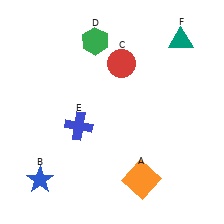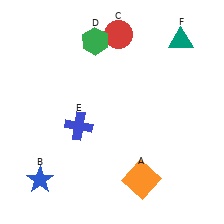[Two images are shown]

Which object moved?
The red circle (C) moved up.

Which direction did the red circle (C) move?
The red circle (C) moved up.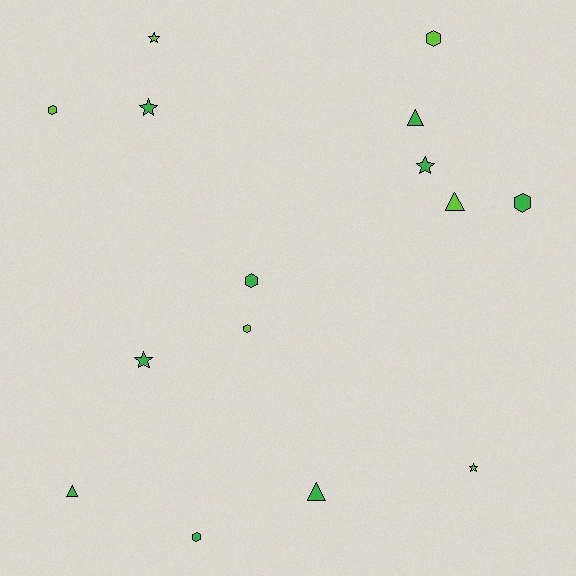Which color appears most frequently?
Green, with 9 objects.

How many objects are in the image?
There are 15 objects.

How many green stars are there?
There are 3 green stars.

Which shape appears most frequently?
Hexagon, with 6 objects.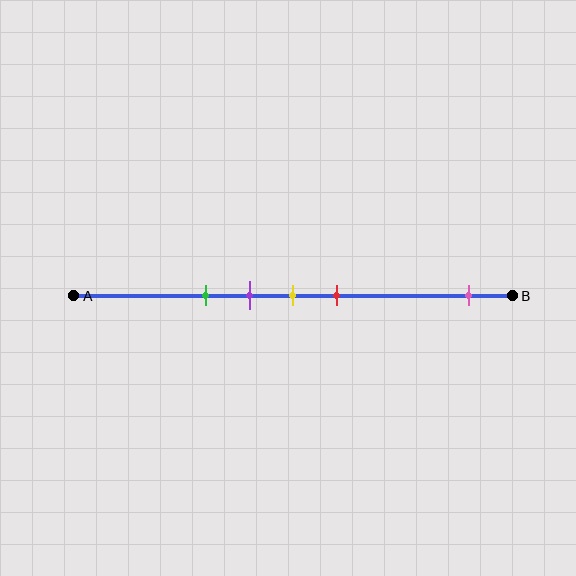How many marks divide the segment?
There are 5 marks dividing the segment.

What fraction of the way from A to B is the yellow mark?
The yellow mark is approximately 50% (0.5) of the way from A to B.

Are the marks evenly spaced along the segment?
No, the marks are not evenly spaced.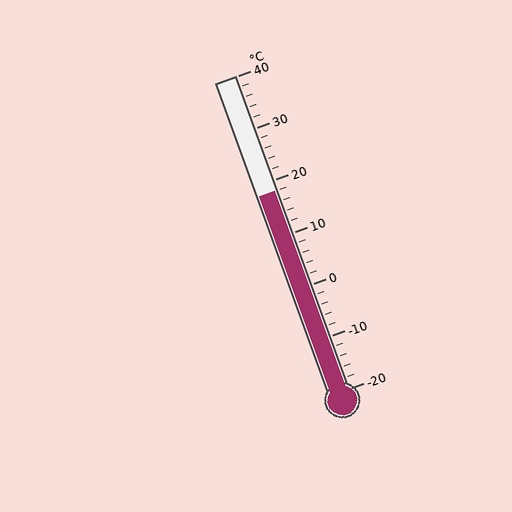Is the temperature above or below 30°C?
The temperature is below 30°C.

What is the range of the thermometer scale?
The thermometer scale ranges from -20°C to 40°C.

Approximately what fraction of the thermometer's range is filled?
The thermometer is filled to approximately 65% of its range.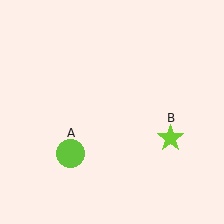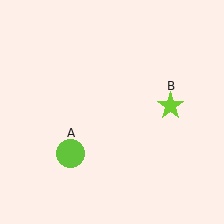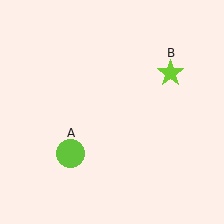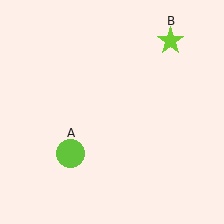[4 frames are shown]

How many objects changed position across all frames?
1 object changed position: lime star (object B).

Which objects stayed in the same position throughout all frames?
Lime circle (object A) remained stationary.